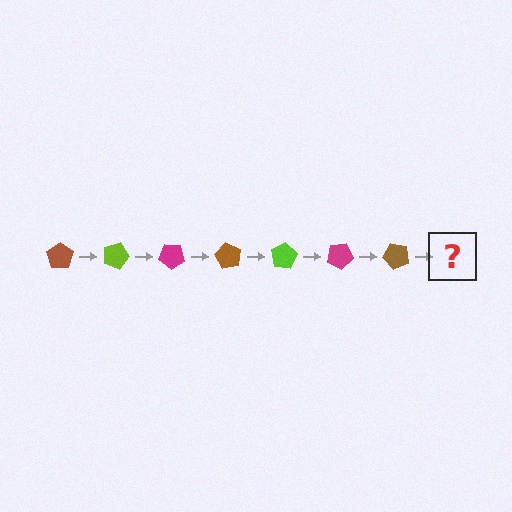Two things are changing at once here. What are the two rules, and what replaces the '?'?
The two rules are that it rotates 20 degrees each step and the color cycles through brown, lime, and magenta. The '?' should be a lime pentagon, rotated 140 degrees from the start.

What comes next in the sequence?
The next element should be a lime pentagon, rotated 140 degrees from the start.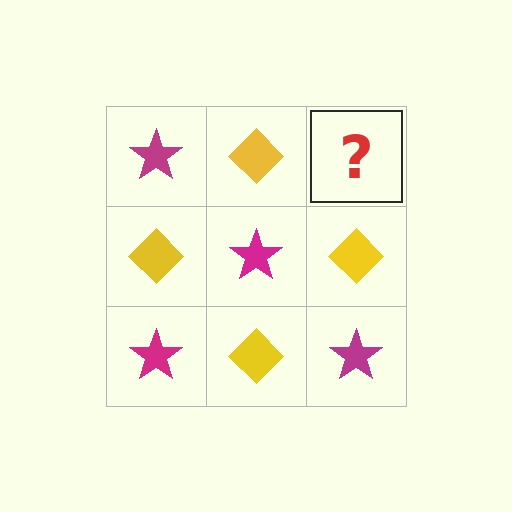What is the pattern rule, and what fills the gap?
The rule is that it alternates magenta star and yellow diamond in a checkerboard pattern. The gap should be filled with a magenta star.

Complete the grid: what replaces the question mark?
The question mark should be replaced with a magenta star.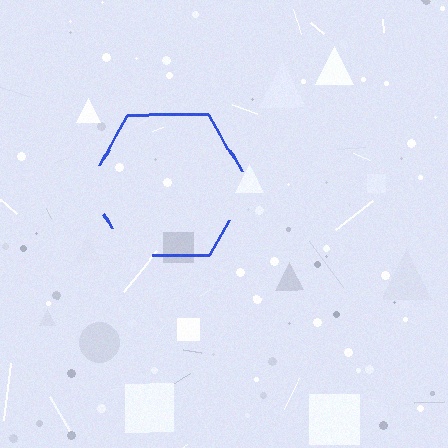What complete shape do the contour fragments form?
The contour fragments form a hexagon.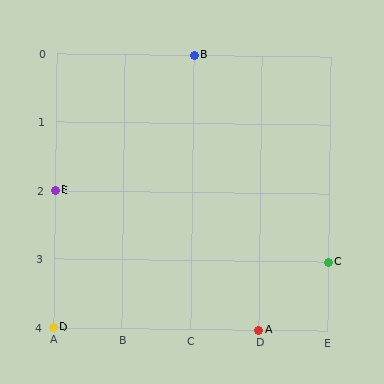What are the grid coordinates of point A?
Point A is at grid coordinates (D, 4).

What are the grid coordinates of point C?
Point C is at grid coordinates (E, 3).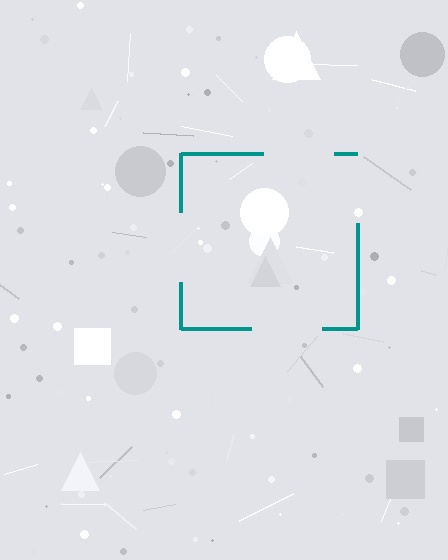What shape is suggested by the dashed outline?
The dashed outline suggests a square.